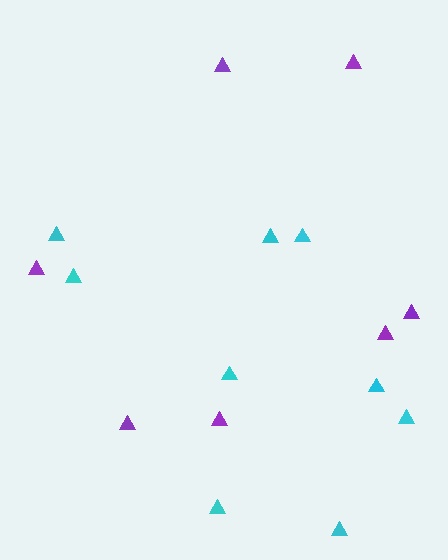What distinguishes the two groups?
There are 2 groups: one group of cyan triangles (9) and one group of purple triangles (7).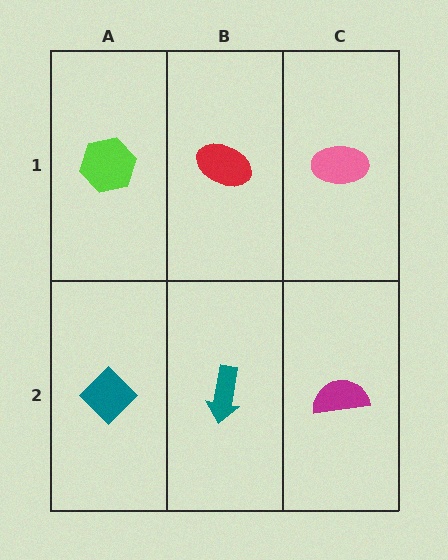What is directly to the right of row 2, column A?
A teal arrow.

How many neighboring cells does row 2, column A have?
2.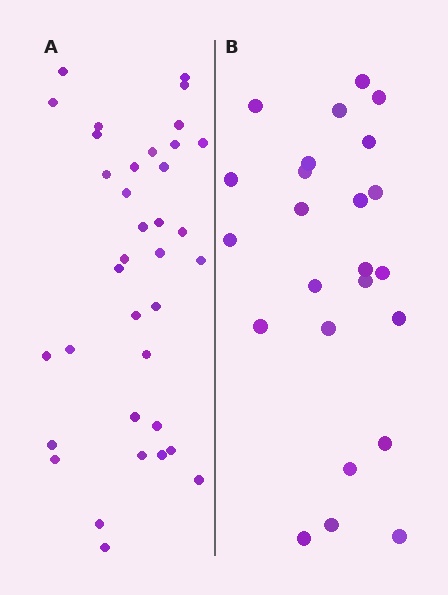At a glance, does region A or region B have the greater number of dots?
Region A (the left region) has more dots.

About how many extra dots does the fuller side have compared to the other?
Region A has roughly 12 or so more dots than region B.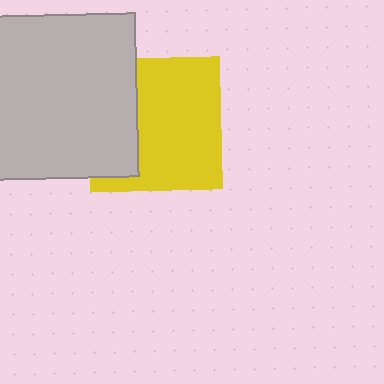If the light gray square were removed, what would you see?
You would see the complete yellow square.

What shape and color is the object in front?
The object in front is a light gray square.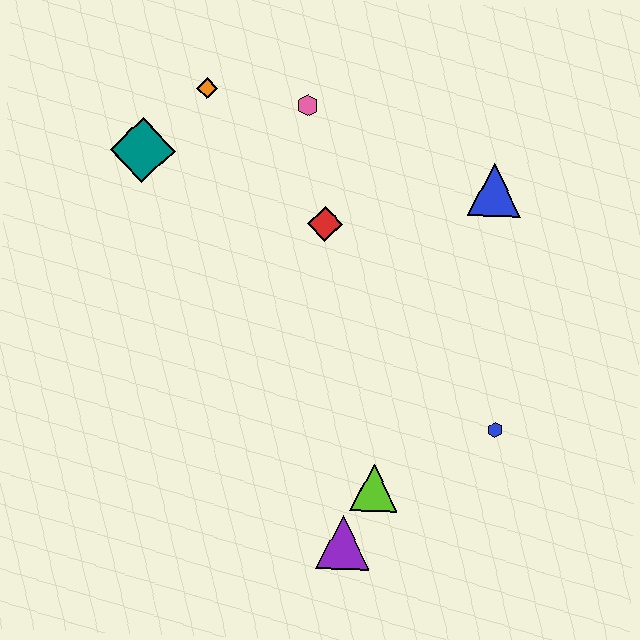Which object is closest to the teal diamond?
The orange diamond is closest to the teal diamond.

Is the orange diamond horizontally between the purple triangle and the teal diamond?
Yes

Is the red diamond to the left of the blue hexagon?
Yes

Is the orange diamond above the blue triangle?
Yes